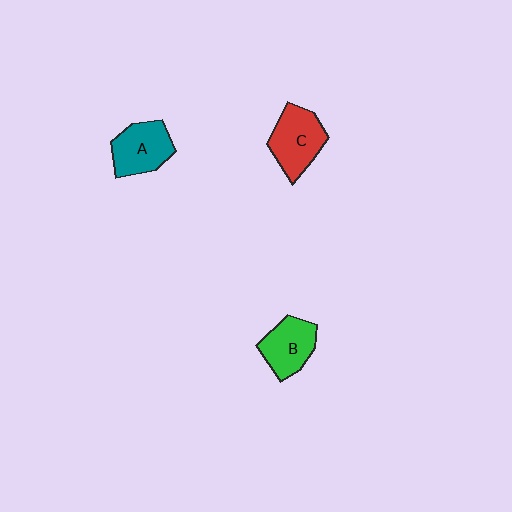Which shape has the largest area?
Shape C (red).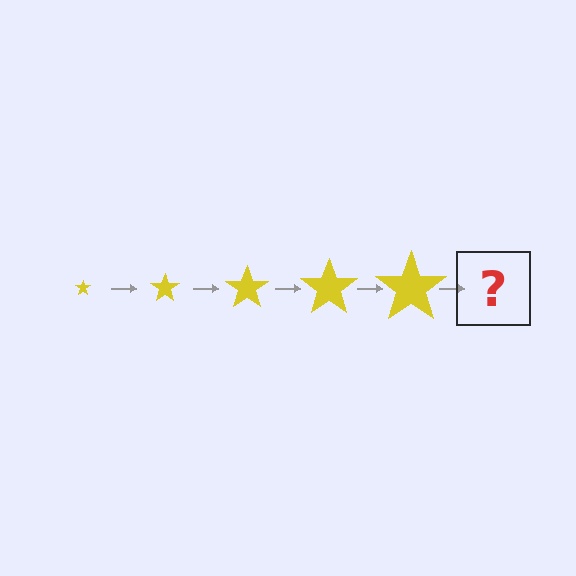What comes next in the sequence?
The next element should be a yellow star, larger than the previous one.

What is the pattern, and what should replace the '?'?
The pattern is that the star gets progressively larger each step. The '?' should be a yellow star, larger than the previous one.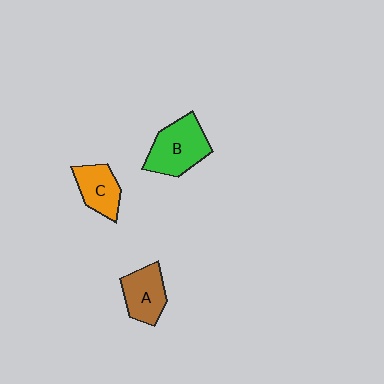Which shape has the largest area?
Shape B (green).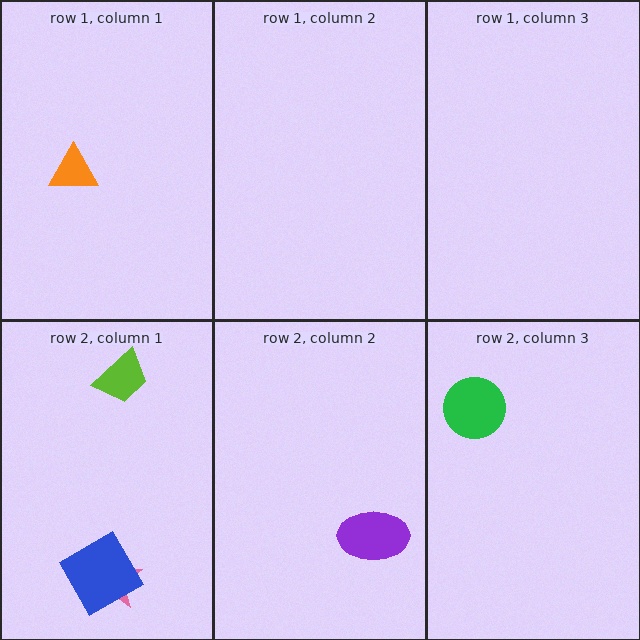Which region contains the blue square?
The row 2, column 1 region.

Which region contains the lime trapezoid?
The row 2, column 1 region.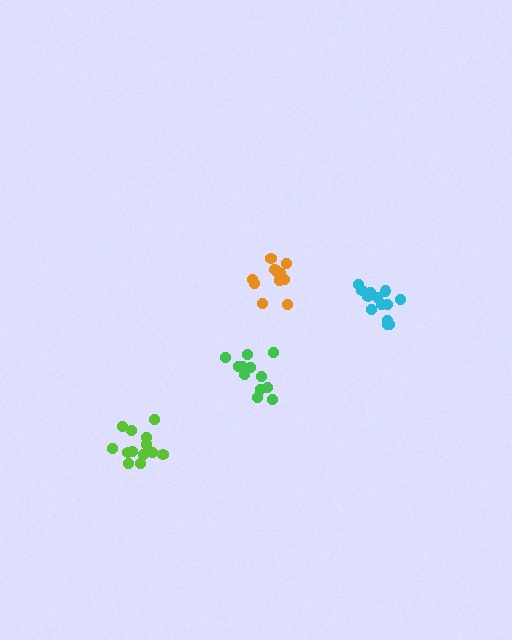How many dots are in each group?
Group 1: 12 dots, Group 2: 13 dots, Group 3: 12 dots, Group 4: 13 dots (50 total).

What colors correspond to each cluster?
The clusters are colored: green, cyan, orange, lime.